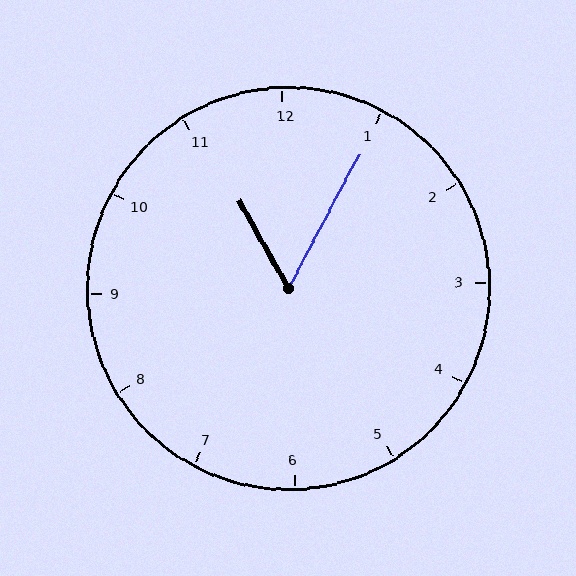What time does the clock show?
11:05.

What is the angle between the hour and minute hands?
Approximately 58 degrees.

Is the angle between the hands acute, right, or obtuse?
It is acute.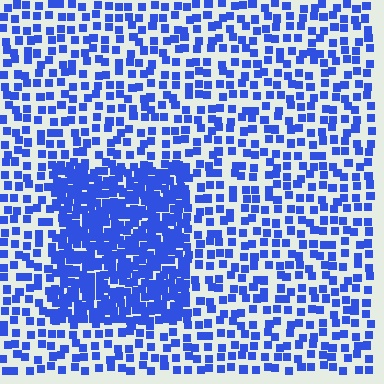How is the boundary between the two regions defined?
The boundary is defined by a change in element density (approximately 2.4x ratio). All elements are the same color, size, and shape.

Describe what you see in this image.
The image contains small blue elements arranged at two different densities. A rectangle-shaped region is visible where the elements are more densely packed than the surrounding area.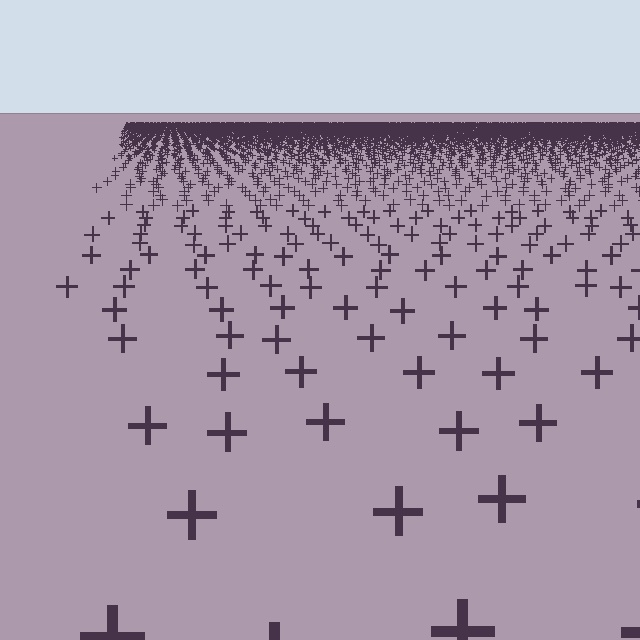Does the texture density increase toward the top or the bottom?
Density increases toward the top.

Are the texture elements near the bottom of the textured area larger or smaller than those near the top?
Larger. Near the bottom, elements are closer to the viewer and appear at a bigger on-screen size.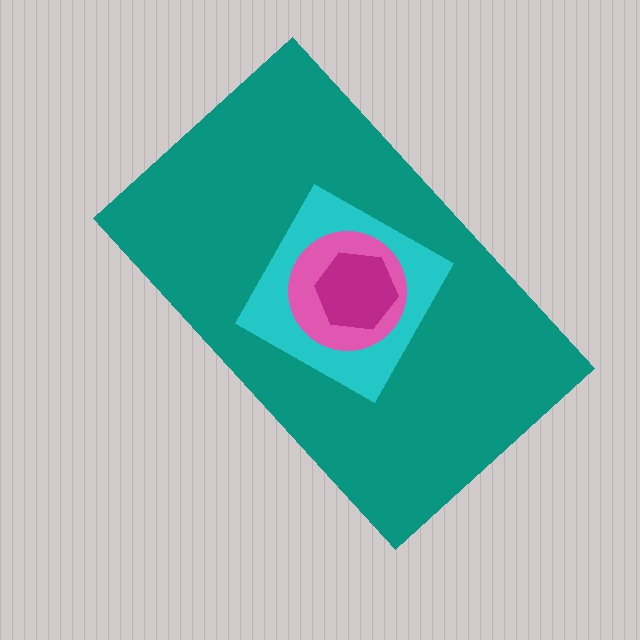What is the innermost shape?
The magenta hexagon.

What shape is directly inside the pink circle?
The magenta hexagon.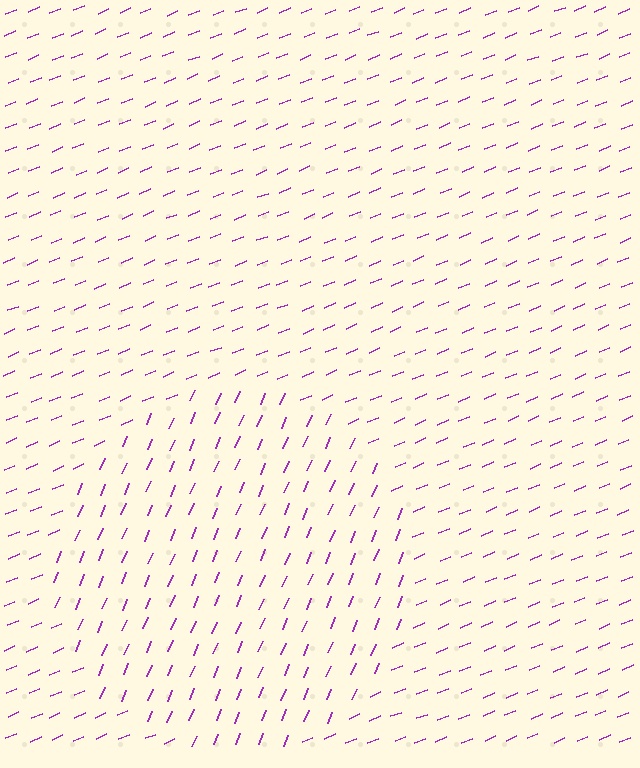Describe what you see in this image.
The image is filled with small purple line segments. A circle region in the image has lines oriented differently from the surrounding lines, creating a visible texture boundary.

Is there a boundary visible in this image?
Yes, there is a texture boundary formed by a change in line orientation.